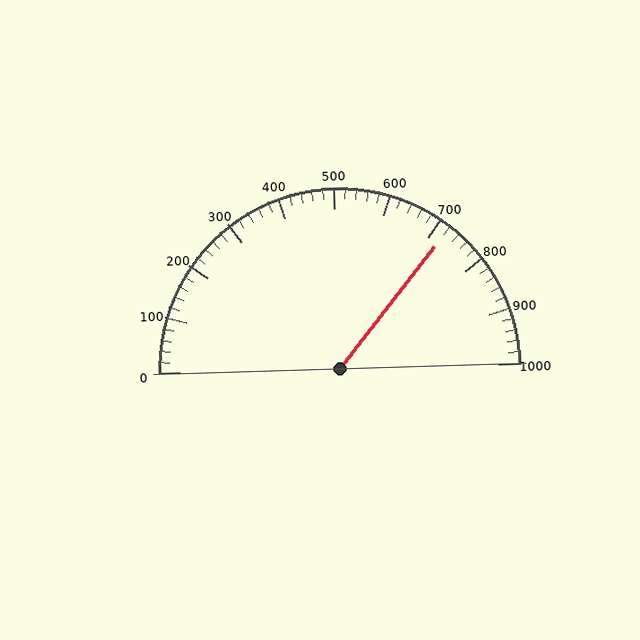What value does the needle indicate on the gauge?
The needle indicates approximately 720.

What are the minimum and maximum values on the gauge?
The gauge ranges from 0 to 1000.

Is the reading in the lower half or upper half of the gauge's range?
The reading is in the upper half of the range (0 to 1000).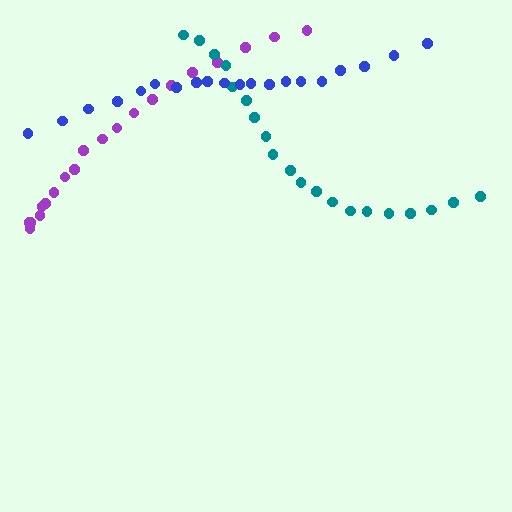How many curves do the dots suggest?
There are 3 distinct paths.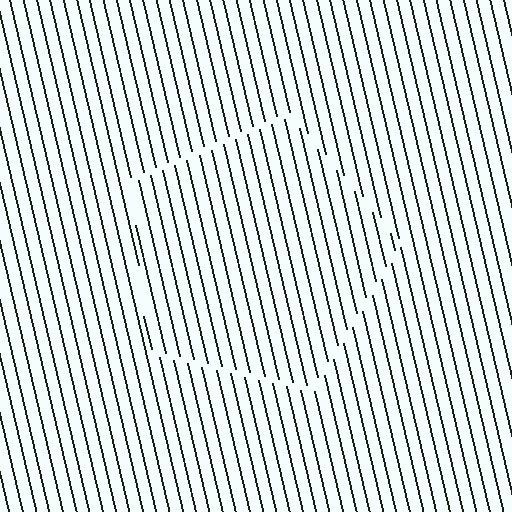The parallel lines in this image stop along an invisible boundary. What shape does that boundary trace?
An illusory pentagon. The interior of the shape contains the same grating, shifted by half a period — the contour is defined by the phase discontinuity where line-ends from the inner and outer gratings abut.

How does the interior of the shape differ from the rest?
The interior of the shape contains the same grating, shifted by half a period — the contour is defined by the phase discontinuity where line-ends from the inner and outer gratings abut.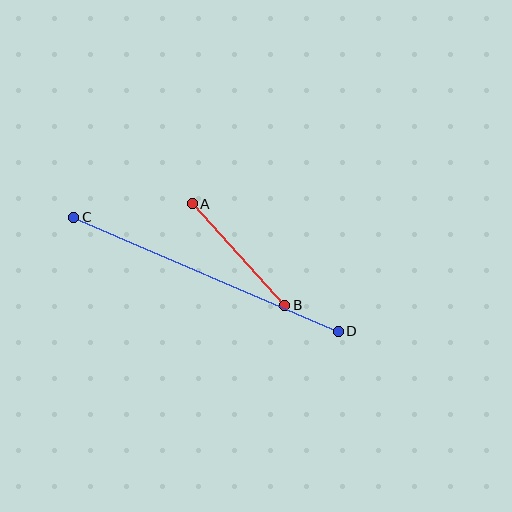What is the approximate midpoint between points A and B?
The midpoint is at approximately (239, 254) pixels.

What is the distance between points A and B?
The distance is approximately 138 pixels.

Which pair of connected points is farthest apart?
Points C and D are farthest apart.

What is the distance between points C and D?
The distance is approximately 288 pixels.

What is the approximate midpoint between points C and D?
The midpoint is at approximately (206, 274) pixels.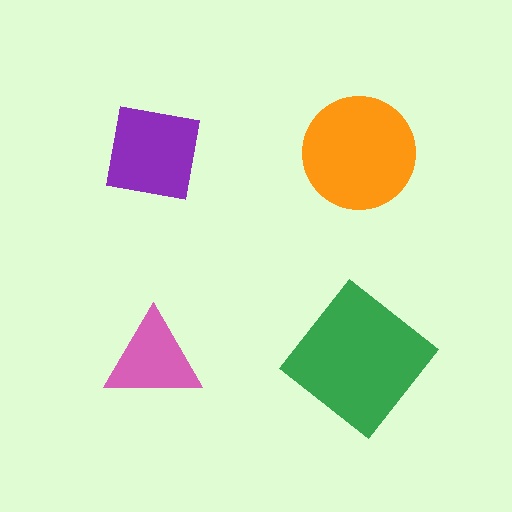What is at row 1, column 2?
An orange circle.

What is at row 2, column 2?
A green diamond.